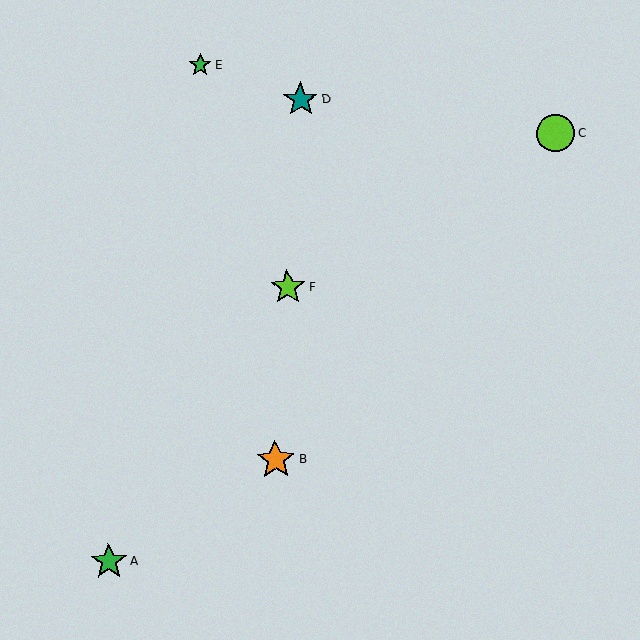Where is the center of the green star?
The center of the green star is at (109, 562).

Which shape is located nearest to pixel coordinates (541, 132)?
The lime circle (labeled C) at (556, 133) is nearest to that location.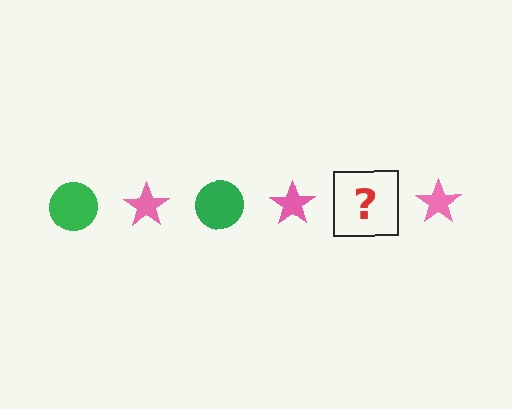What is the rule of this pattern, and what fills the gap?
The rule is that the pattern alternates between green circle and pink star. The gap should be filled with a green circle.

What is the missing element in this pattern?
The missing element is a green circle.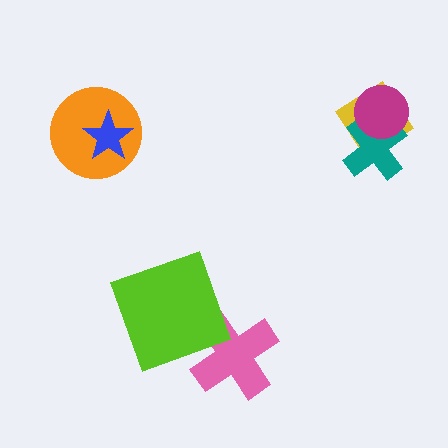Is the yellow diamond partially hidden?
Yes, it is partially covered by another shape.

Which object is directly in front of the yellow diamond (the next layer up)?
The teal cross is directly in front of the yellow diamond.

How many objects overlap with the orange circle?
1 object overlaps with the orange circle.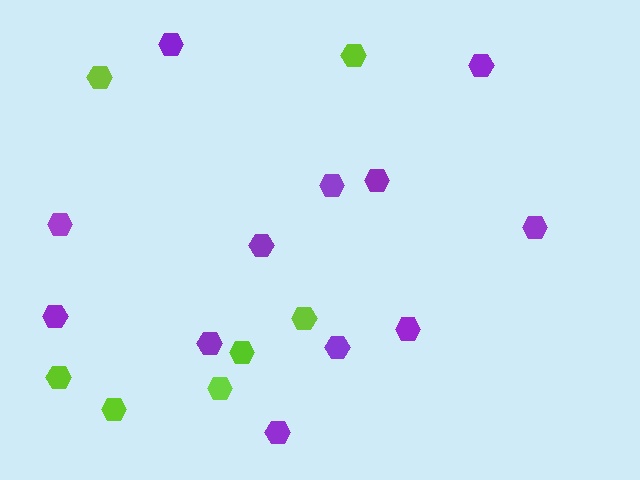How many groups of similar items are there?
There are 2 groups: one group of lime hexagons (7) and one group of purple hexagons (12).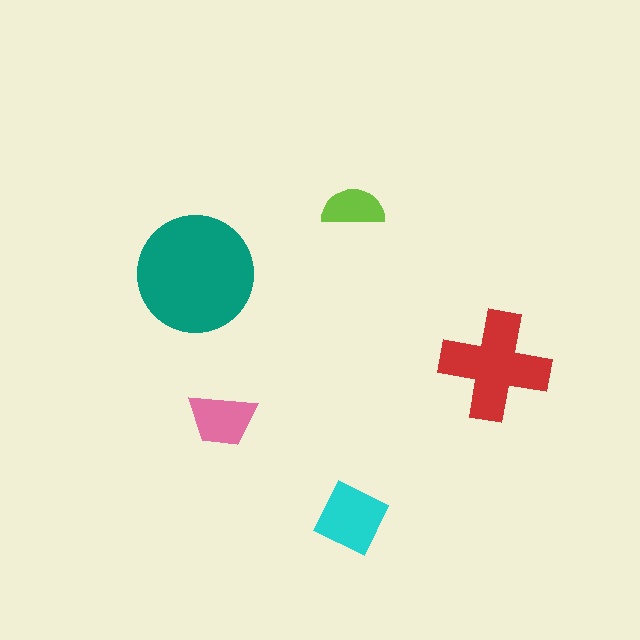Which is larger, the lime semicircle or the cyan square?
The cyan square.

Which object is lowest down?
The cyan square is bottommost.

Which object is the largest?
The teal circle.